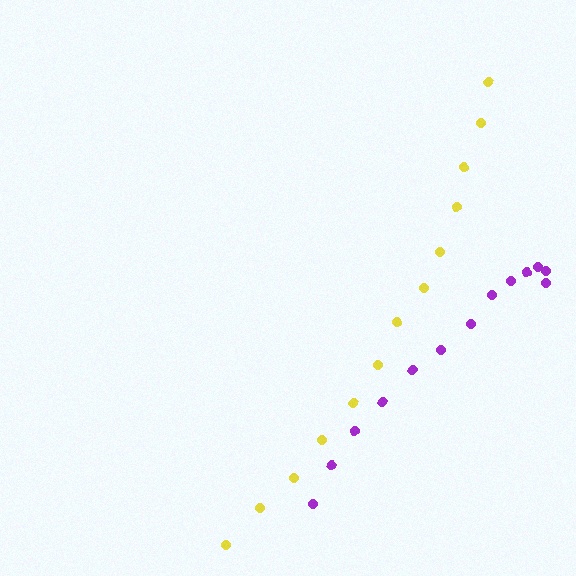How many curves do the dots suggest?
There are 2 distinct paths.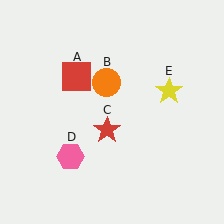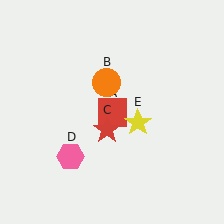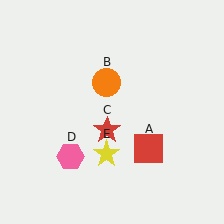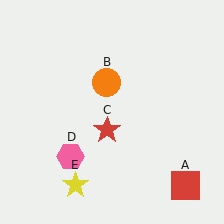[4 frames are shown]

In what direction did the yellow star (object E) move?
The yellow star (object E) moved down and to the left.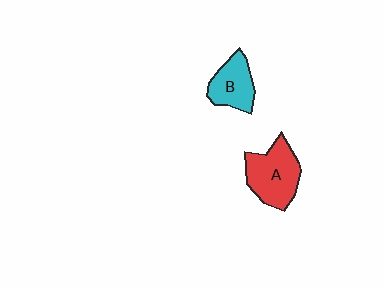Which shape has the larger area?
Shape A (red).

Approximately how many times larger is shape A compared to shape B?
Approximately 1.4 times.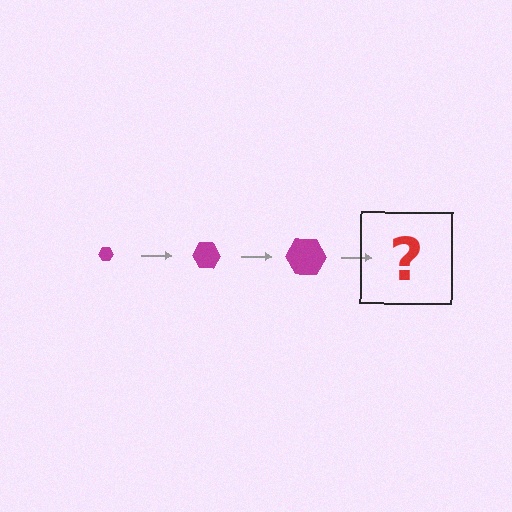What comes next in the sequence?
The next element should be a magenta hexagon, larger than the previous one.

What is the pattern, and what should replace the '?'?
The pattern is that the hexagon gets progressively larger each step. The '?' should be a magenta hexagon, larger than the previous one.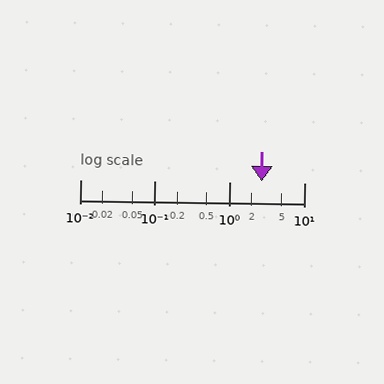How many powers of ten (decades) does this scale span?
The scale spans 3 decades, from 0.01 to 10.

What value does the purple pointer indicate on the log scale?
The pointer indicates approximately 2.7.